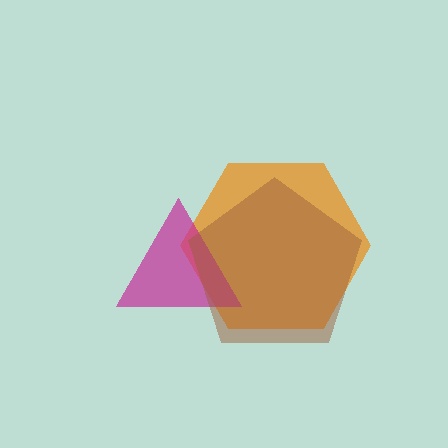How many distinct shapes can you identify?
There are 3 distinct shapes: an orange hexagon, a magenta triangle, a brown pentagon.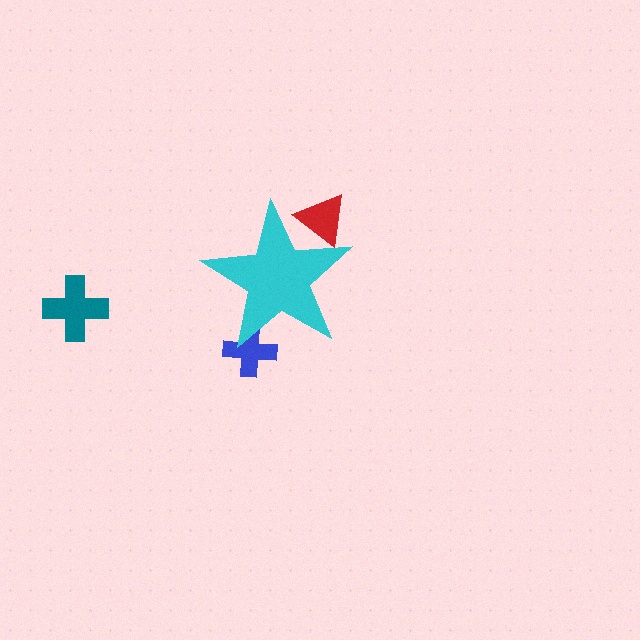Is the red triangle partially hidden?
Yes, the red triangle is partially hidden behind the cyan star.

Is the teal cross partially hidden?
No, the teal cross is fully visible.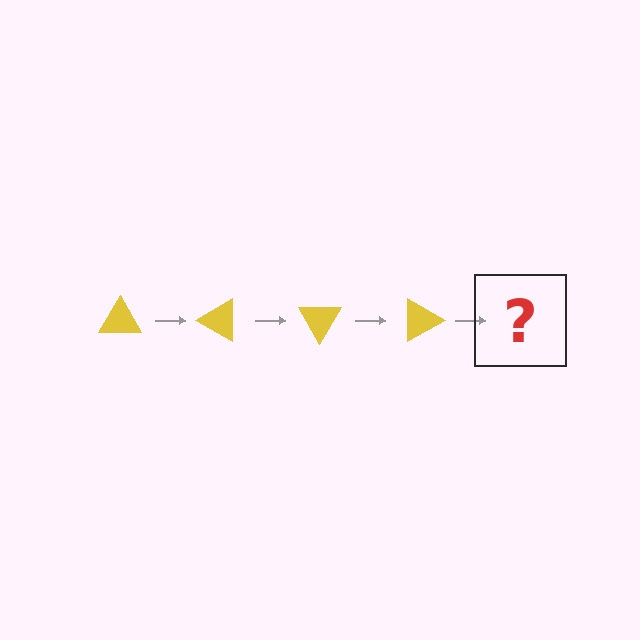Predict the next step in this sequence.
The next step is a yellow triangle rotated 120 degrees.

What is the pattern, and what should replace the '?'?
The pattern is that the triangle rotates 30 degrees each step. The '?' should be a yellow triangle rotated 120 degrees.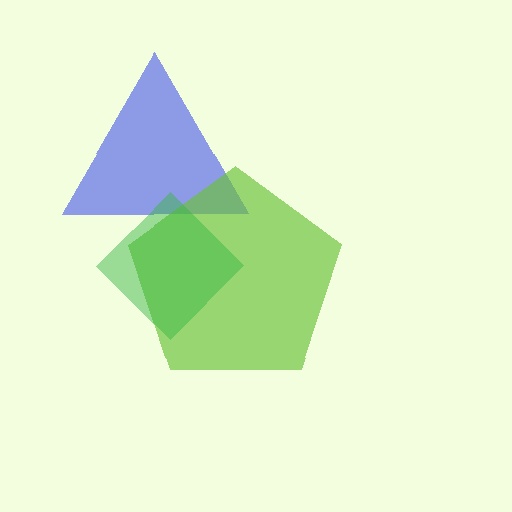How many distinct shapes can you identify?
There are 3 distinct shapes: a blue triangle, a lime pentagon, a green diamond.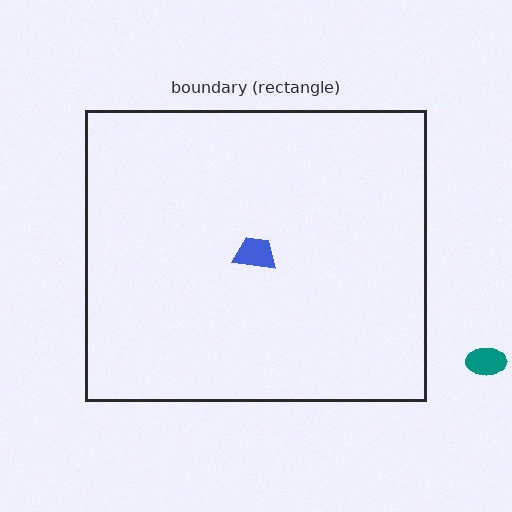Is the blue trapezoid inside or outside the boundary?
Inside.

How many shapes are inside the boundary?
1 inside, 1 outside.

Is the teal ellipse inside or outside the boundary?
Outside.